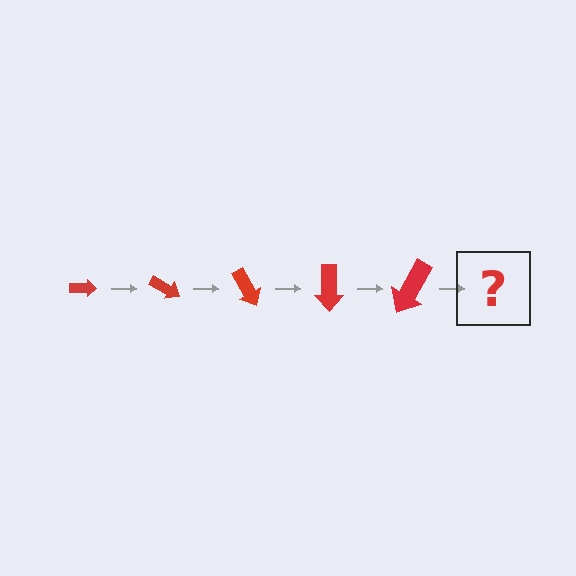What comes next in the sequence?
The next element should be an arrow, larger than the previous one and rotated 150 degrees from the start.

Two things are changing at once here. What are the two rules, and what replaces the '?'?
The two rules are that the arrow grows larger each step and it rotates 30 degrees each step. The '?' should be an arrow, larger than the previous one and rotated 150 degrees from the start.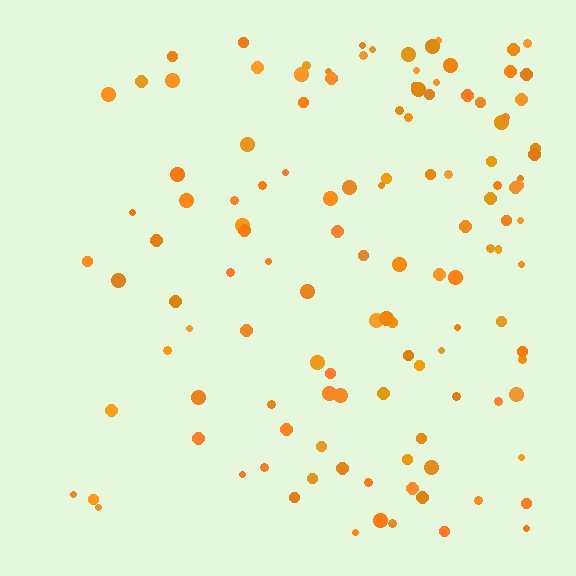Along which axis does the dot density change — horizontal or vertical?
Horizontal.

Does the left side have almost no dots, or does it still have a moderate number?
Still a moderate number, just noticeably fewer than the right.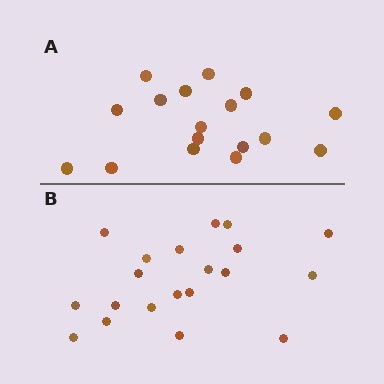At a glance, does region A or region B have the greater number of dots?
Region B (the bottom region) has more dots.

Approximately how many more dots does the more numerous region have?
Region B has just a few more — roughly 2 or 3 more dots than region A.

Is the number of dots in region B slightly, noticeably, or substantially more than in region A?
Region B has only slightly more — the two regions are fairly close. The ratio is roughly 1.2 to 1.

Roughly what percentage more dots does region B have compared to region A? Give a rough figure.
About 20% more.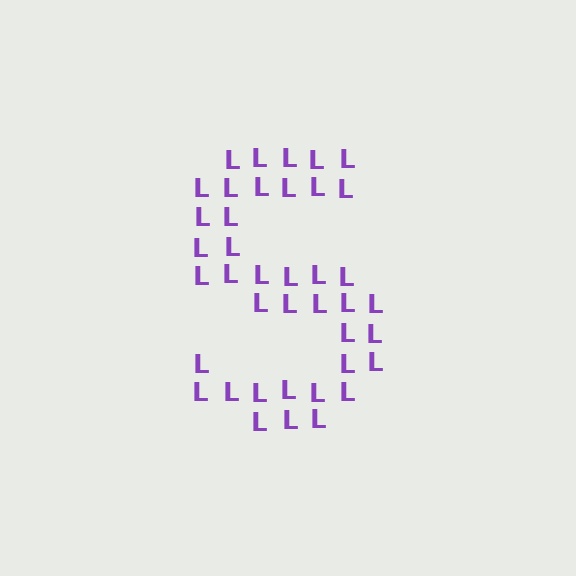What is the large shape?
The large shape is the letter S.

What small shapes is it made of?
It is made of small letter L's.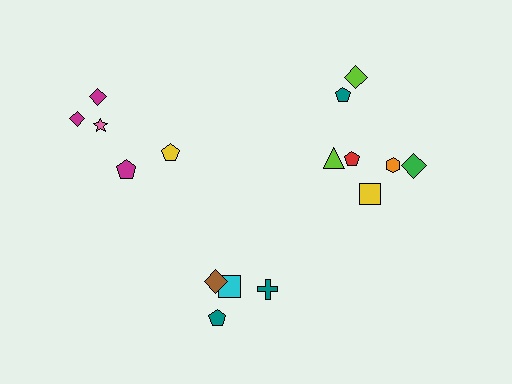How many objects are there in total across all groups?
There are 16 objects.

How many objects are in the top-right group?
There are 7 objects.